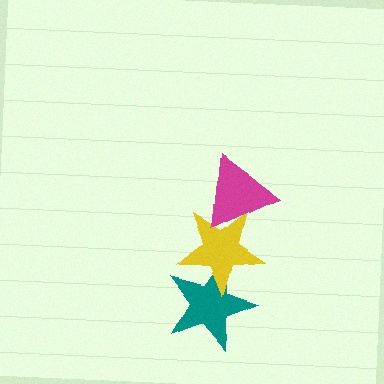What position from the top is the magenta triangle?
The magenta triangle is 1st from the top.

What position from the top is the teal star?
The teal star is 3rd from the top.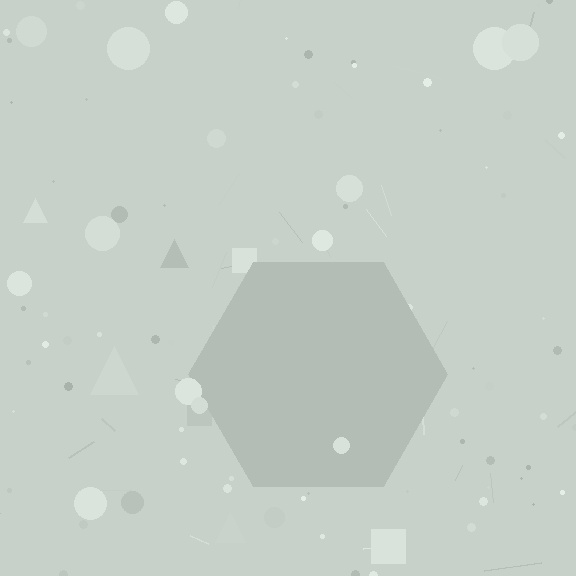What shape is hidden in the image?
A hexagon is hidden in the image.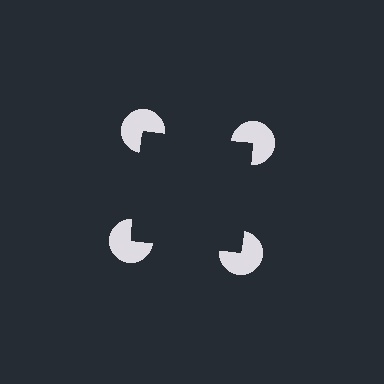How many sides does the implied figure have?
4 sides.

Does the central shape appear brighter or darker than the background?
It typically appears slightly darker than the background, even though no actual brightness change is drawn.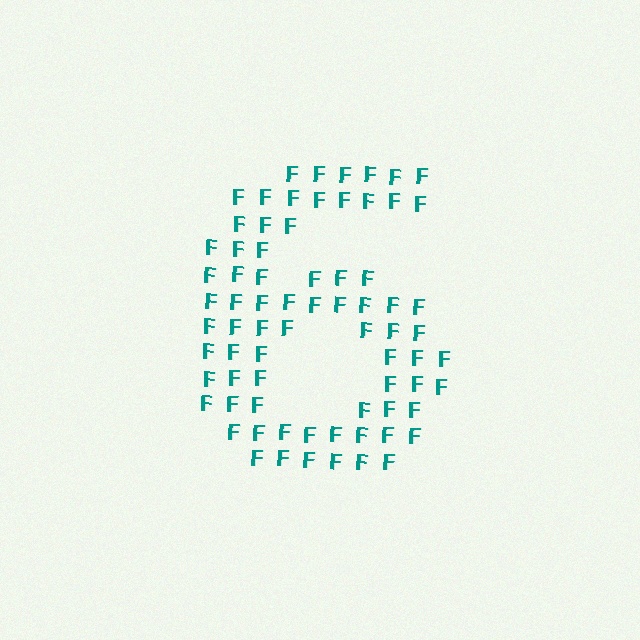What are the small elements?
The small elements are letter F's.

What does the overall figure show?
The overall figure shows the digit 6.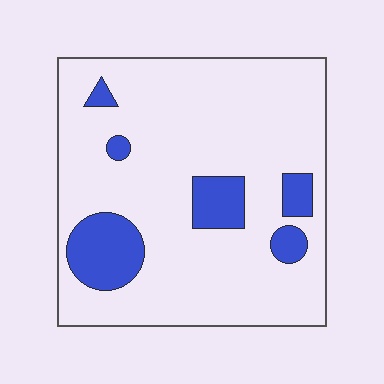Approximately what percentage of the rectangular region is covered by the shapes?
Approximately 15%.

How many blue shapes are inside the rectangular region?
6.